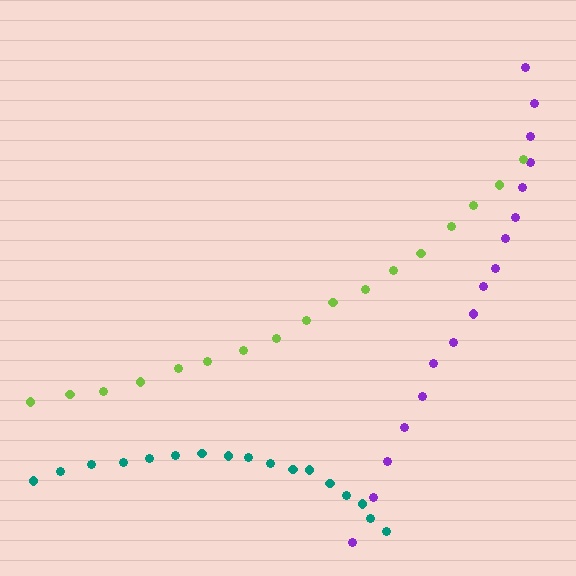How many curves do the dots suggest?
There are 3 distinct paths.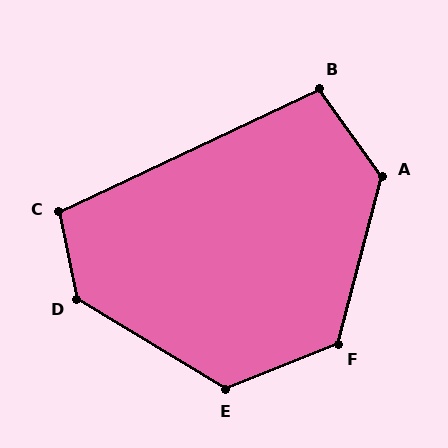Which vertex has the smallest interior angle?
B, at approximately 100 degrees.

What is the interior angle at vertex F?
Approximately 127 degrees (obtuse).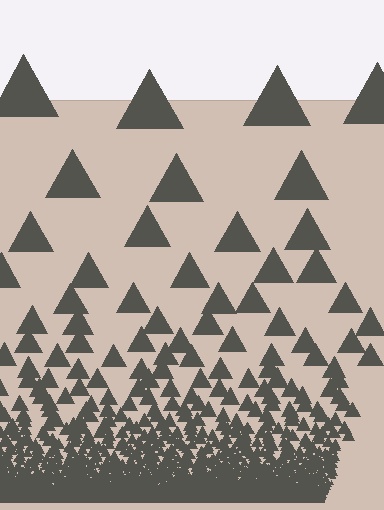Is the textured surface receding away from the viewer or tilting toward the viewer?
The surface appears to tilt toward the viewer. Texture elements get larger and sparser toward the top.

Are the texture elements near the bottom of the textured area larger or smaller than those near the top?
Smaller. The gradient is inverted — elements near the bottom are smaller and denser.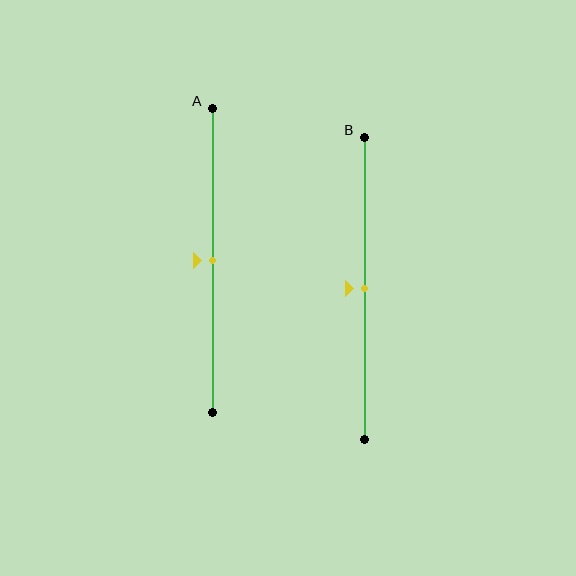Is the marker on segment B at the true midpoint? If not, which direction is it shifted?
Yes, the marker on segment B is at the true midpoint.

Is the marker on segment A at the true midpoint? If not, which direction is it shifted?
Yes, the marker on segment A is at the true midpoint.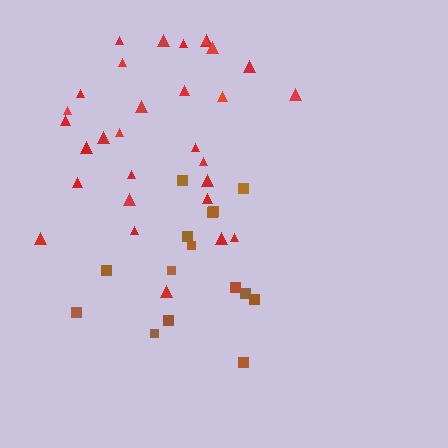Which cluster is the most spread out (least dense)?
Brown.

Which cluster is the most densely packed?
Red.